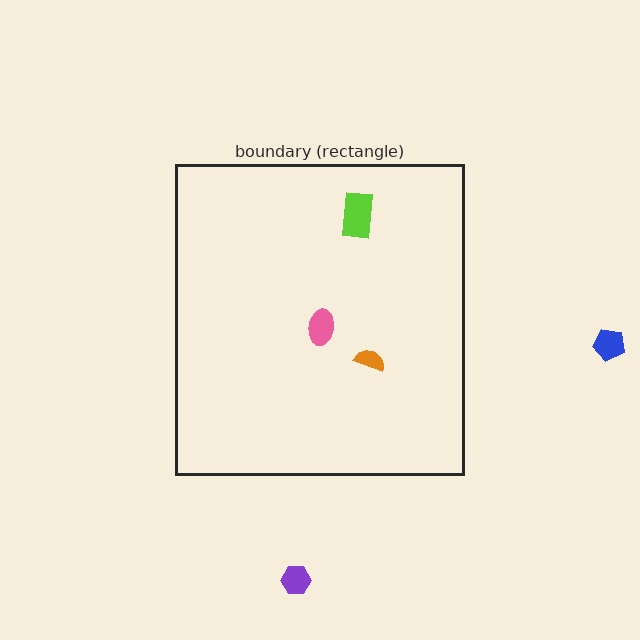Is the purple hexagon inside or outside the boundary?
Outside.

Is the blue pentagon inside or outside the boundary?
Outside.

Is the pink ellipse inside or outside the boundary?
Inside.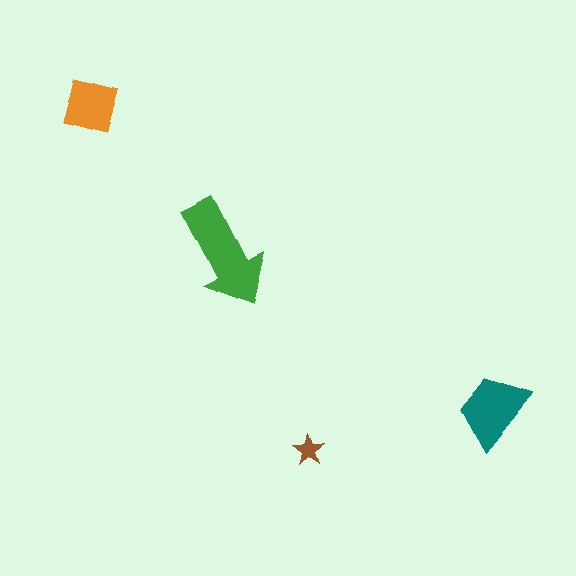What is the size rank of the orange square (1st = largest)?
3rd.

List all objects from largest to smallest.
The green arrow, the teal trapezoid, the orange square, the brown star.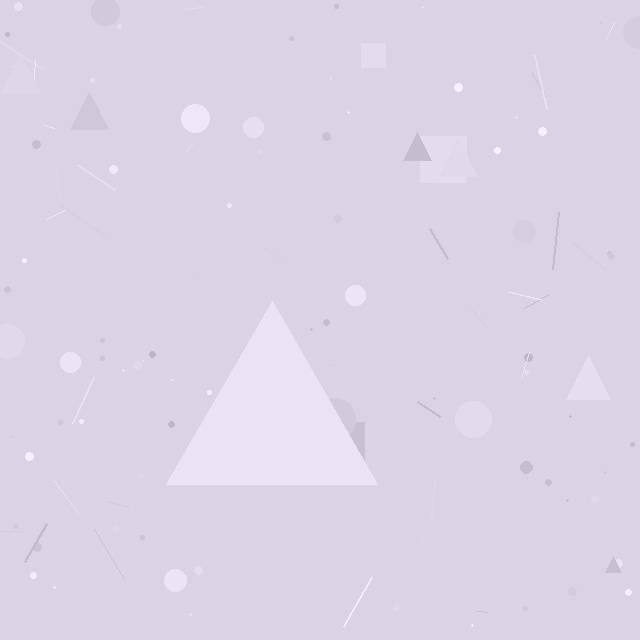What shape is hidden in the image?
A triangle is hidden in the image.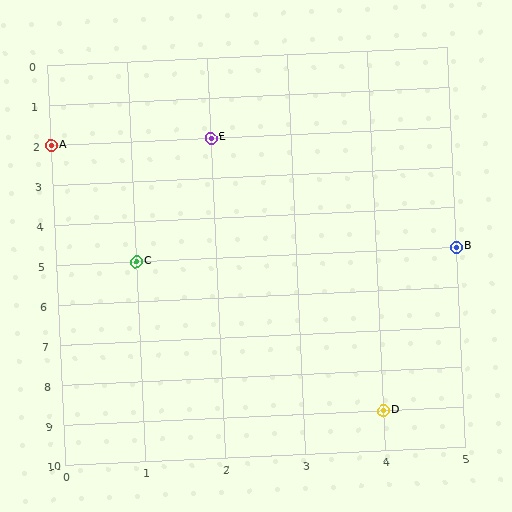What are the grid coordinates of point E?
Point E is at grid coordinates (2, 2).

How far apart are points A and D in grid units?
Points A and D are 4 columns and 7 rows apart (about 8.1 grid units diagonally).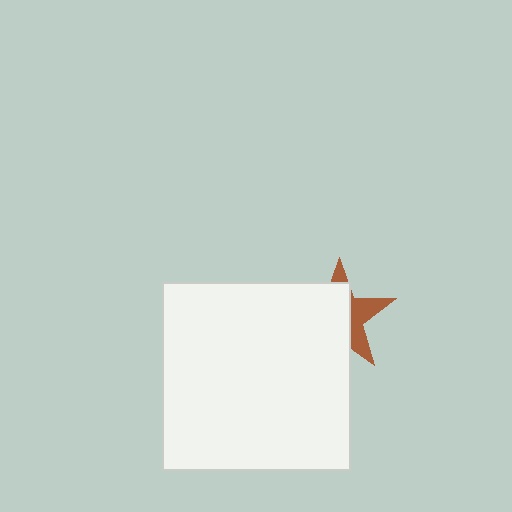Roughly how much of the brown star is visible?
A small part of it is visible (roughly 36%).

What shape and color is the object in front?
The object in front is a white square.